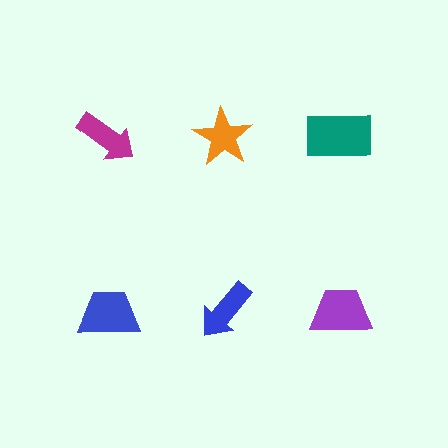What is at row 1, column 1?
A magenta arrow.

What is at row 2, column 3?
A purple trapezoid.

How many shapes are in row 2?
3 shapes.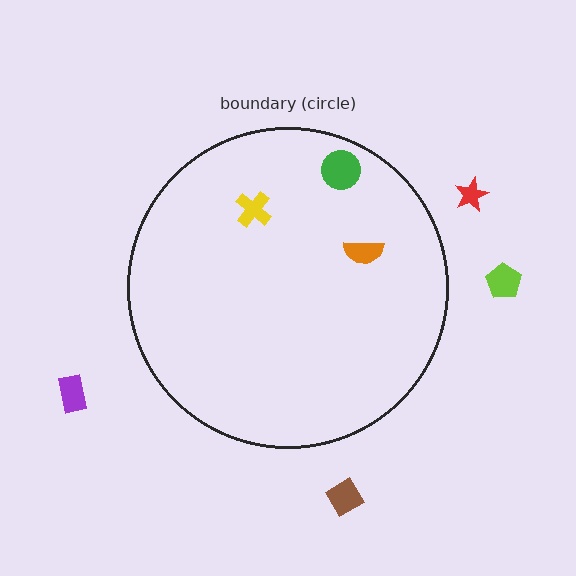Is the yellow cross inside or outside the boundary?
Inside.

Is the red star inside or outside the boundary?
Outside.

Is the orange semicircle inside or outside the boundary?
Inside.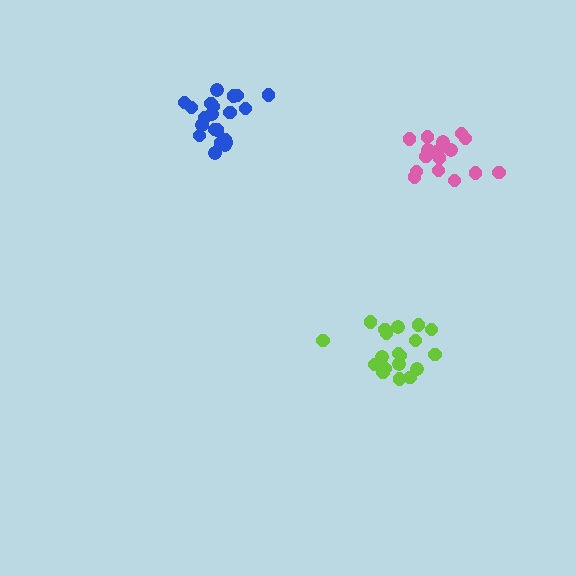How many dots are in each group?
Group 1: 17 dots, Group 2: 19 dots, Group 3: 21 dots (57 total).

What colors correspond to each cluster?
The clusters are colored: pink, lime, blue.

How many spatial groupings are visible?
There are 3 spatial groupings.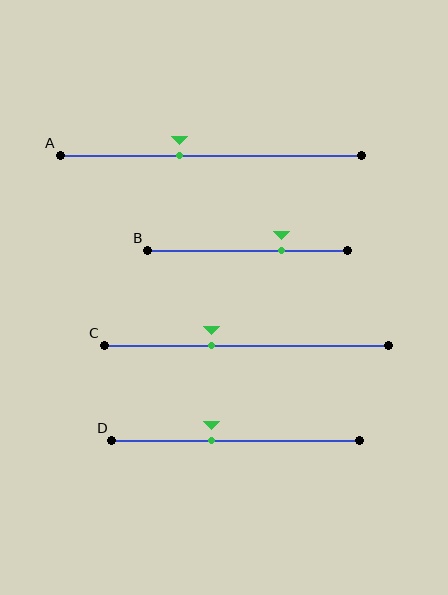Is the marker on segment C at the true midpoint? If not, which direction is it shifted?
No, the marker on segment C is shifted to the left by about 12% of the segment length.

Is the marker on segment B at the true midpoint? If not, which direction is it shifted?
No, the marker on segment B is shifted to the right by about 17% of the segment length.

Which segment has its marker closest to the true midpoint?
Segment D has its marker closest to the true midpoint.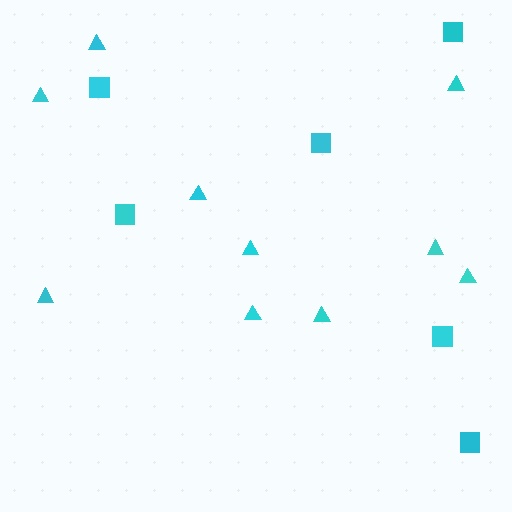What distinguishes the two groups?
There are 2 groups: one group of triangles (10) and one group of squares (6).